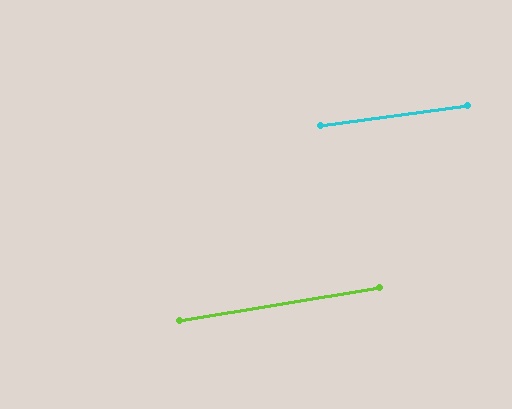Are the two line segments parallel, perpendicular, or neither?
Parallel — their directions differ by only 1.6°.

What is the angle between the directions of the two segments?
Approximately 2 degrees.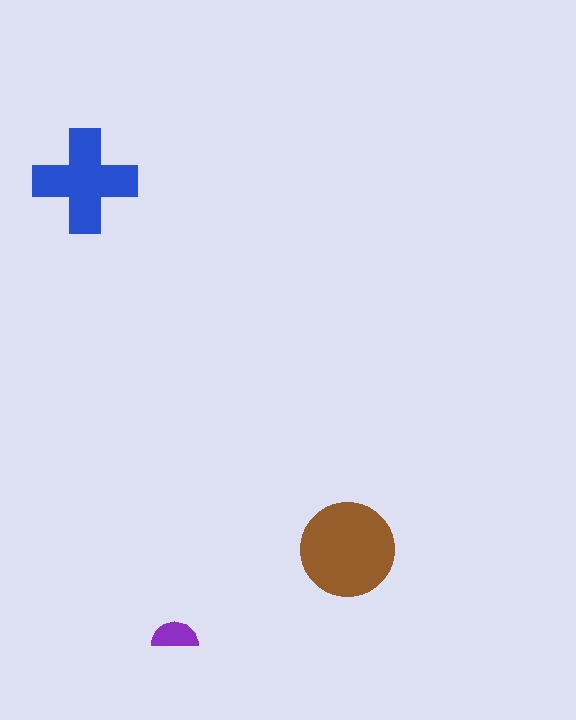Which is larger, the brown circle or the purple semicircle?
The brown circle.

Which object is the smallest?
The purple semicircle.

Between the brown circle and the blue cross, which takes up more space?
The brown circle.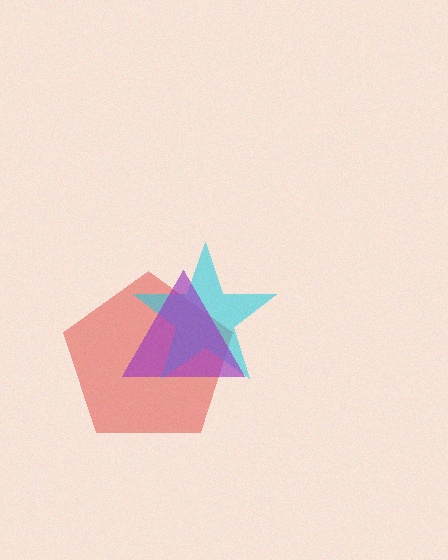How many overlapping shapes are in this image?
There are 3 overlapping shapes in the image.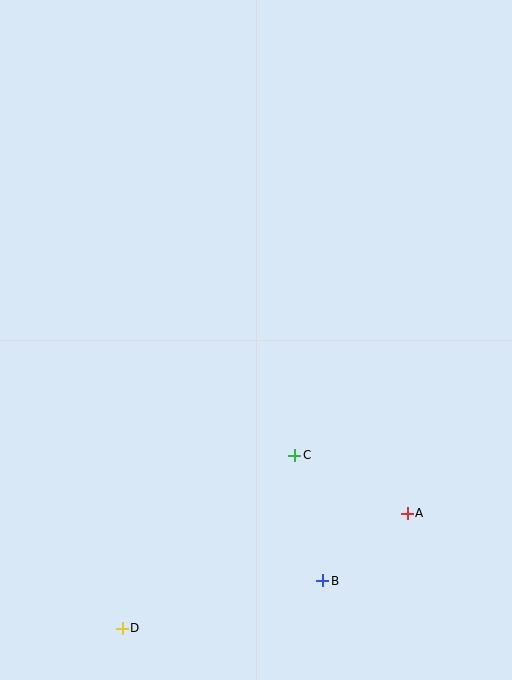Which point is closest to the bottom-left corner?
Point D is closest to the bottom-left corner.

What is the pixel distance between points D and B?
The distance between D and B is 206 pixels.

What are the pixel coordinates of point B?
Point B is at (323, 581).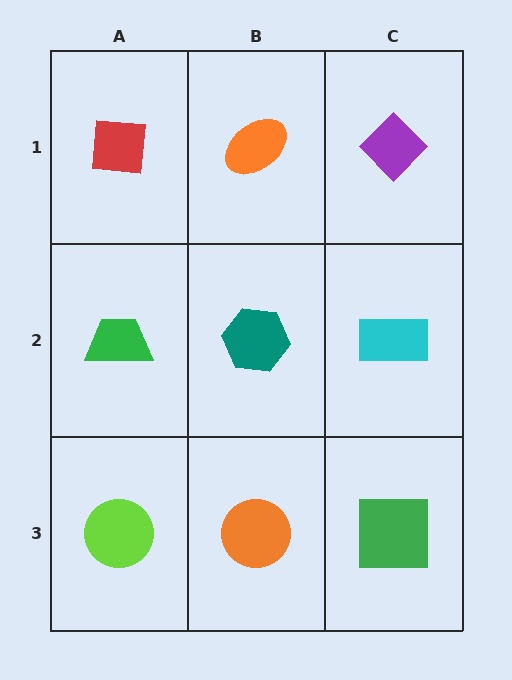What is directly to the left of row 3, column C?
An orange circle.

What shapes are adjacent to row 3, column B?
A teal hexagon (row 2, column B), a lime circle (row 3, column A), a green square (row 3, column C).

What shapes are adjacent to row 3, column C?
A cyan rectangle (row 2, column C), an orange circle (row 3, column B).